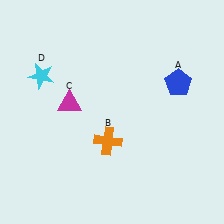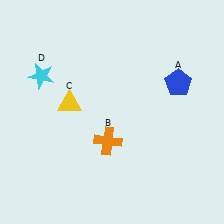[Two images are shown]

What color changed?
The triangle (C) changed from magenta in Image 1 to yellow in Image 2.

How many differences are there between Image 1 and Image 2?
There is 1 difference between the two images.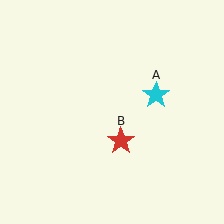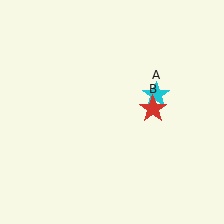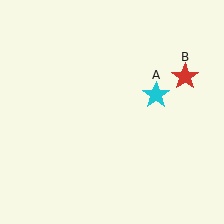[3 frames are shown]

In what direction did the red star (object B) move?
The red star (object B) moved up and to the right.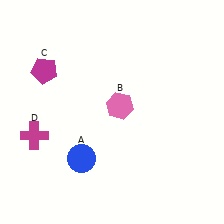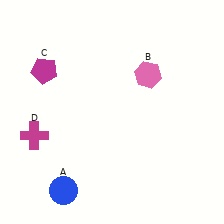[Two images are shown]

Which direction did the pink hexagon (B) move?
The pink hexagon (B) moved up.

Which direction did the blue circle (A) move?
The blue circle (A) moved down.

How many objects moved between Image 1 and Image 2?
2 objects moved between the two images.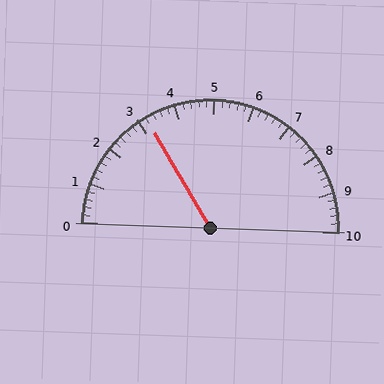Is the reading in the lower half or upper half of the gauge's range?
The reading is in the lower half of the range (0 to 10).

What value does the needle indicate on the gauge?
The needle indicates approximately 3.2.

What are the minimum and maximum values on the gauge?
The gauge ranges from 0 to 10.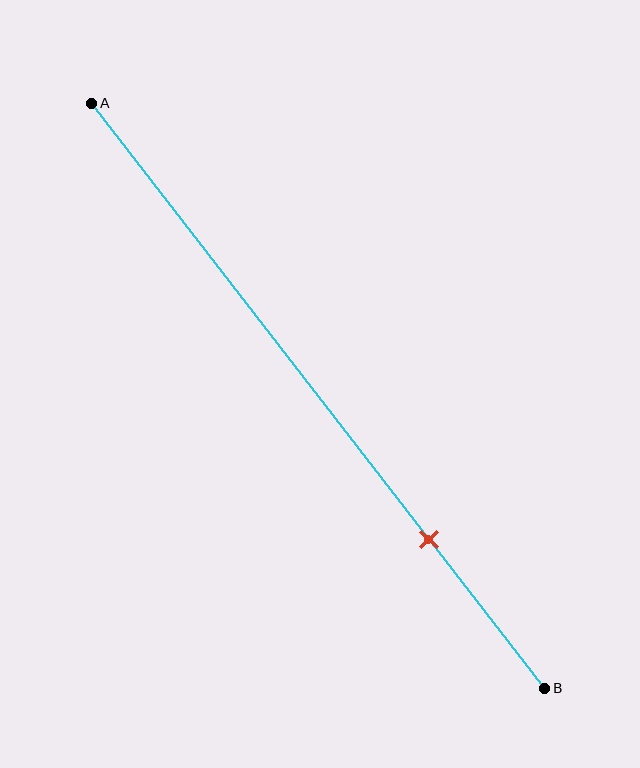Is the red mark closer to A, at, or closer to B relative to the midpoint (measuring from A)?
The red mark is closer to point B than the midpoint of segment AB.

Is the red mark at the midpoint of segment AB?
No, the mark is at about 75% from A, not at the 50% midpoint.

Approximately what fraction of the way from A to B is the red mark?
The red mark is approximately 75% of the way from A to B.